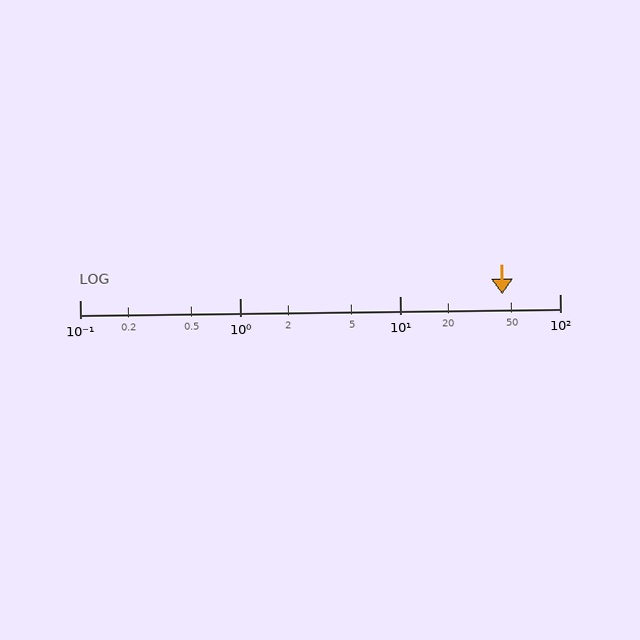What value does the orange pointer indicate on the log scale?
The pointer indicates approximately 44.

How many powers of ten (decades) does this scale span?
The scale spans 3 decades, from 0.1 to 100.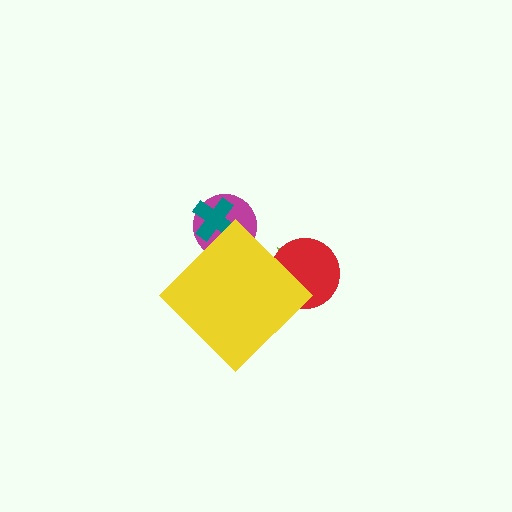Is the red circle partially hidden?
Yes, the red circle is partially hidden behind the yellow diamond.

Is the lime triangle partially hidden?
Yes, the lime triangle is partially hidden behind the yellow diamond.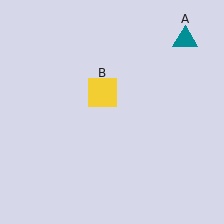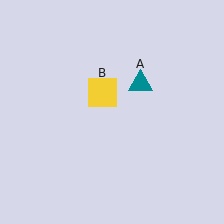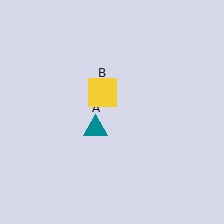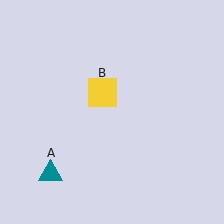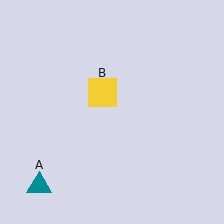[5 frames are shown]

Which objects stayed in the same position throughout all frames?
Yellow square (object B) remained stationary.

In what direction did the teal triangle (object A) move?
The teal triangle (object A) moved down and to the left.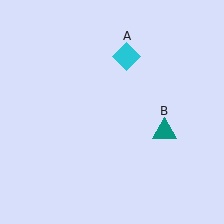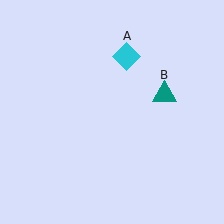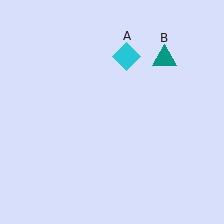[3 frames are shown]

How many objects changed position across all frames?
1 object changed position: teal triangle (object B).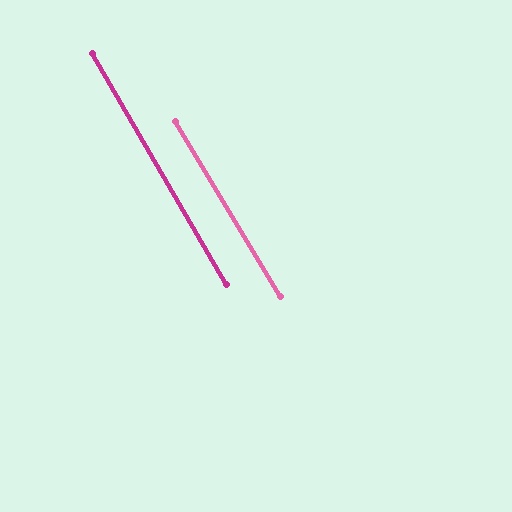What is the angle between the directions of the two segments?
Approximately 1 degree.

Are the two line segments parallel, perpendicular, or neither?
Parallel — their directions differ by only 0.7°.